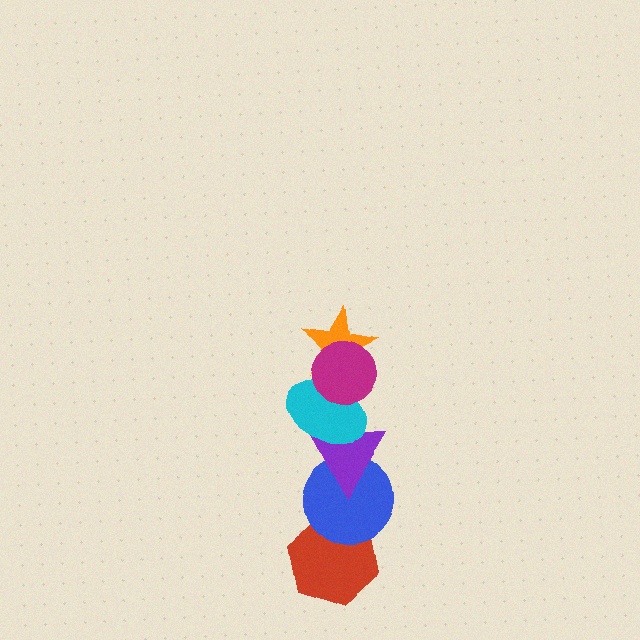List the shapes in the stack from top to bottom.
From top to bottom: the magenta circle, the orange star, the cyan ellipse, the purple triangle, the blue circle, the red hexagon.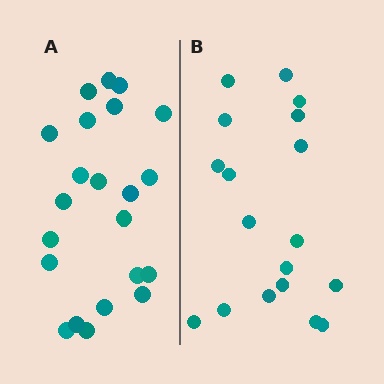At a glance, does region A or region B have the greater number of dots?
Region A (the left region) has more dots.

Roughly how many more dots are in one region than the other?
Region A has about 4 more dots than region B.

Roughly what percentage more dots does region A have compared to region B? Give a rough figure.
About 20% more.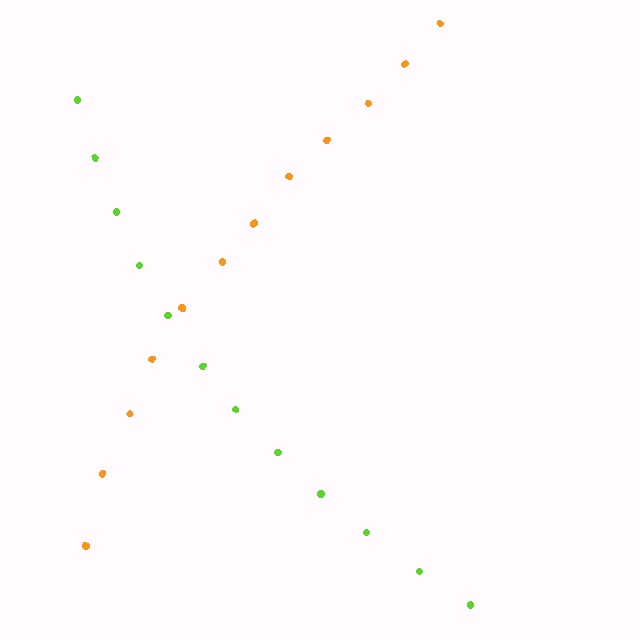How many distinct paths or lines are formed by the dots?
There are 2 distinct paths.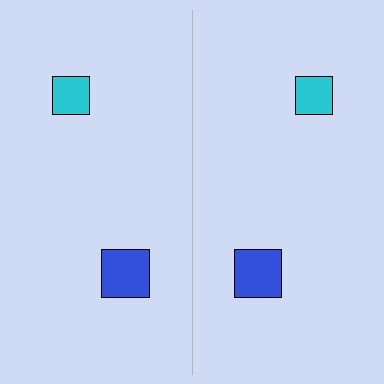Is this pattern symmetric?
Yes, this pattern has bilateral (reflection) symmetry.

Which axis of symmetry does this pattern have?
The pattern has a vertical axis of symmetry running through the center of the image.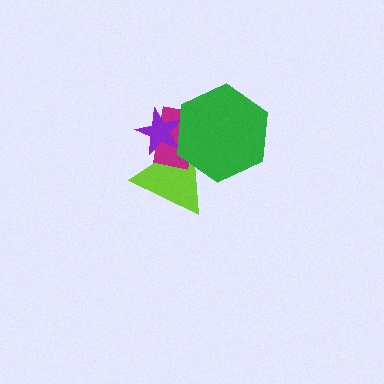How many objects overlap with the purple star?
3 objects overlap with the purple star.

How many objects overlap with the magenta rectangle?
3 objects overlap with the magenta rectangle.